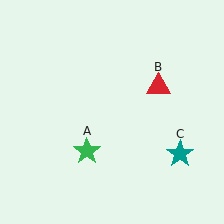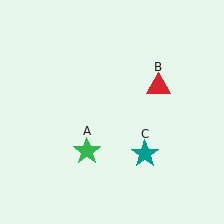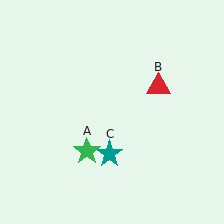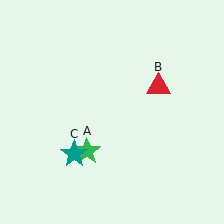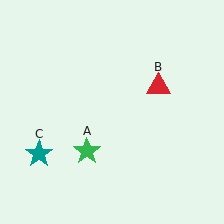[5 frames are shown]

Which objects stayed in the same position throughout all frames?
Green star (object A) and red triangle (object B) remained stationary.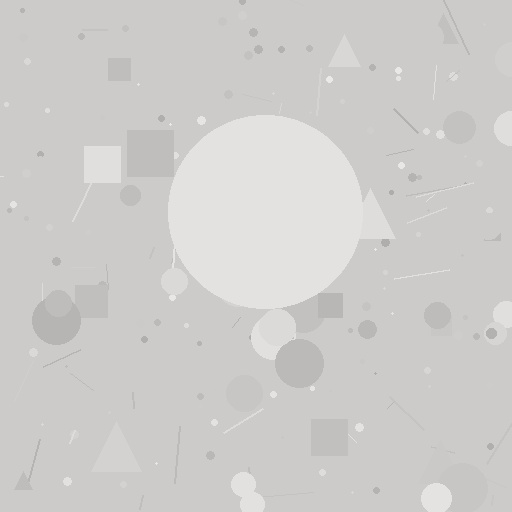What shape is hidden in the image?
A circle is hidden in the image.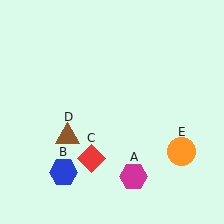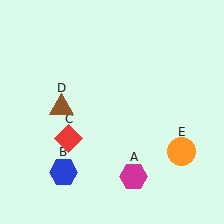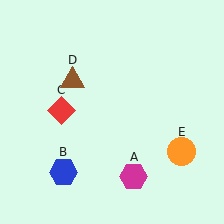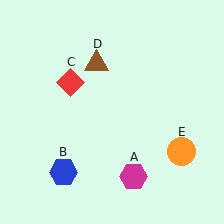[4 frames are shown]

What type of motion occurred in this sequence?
The red diamond (object C), brown triangle (object D) rotated clockwise around the center of the scene.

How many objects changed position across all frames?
2 objects changed position: red diamond (object C), brown triangle (object D).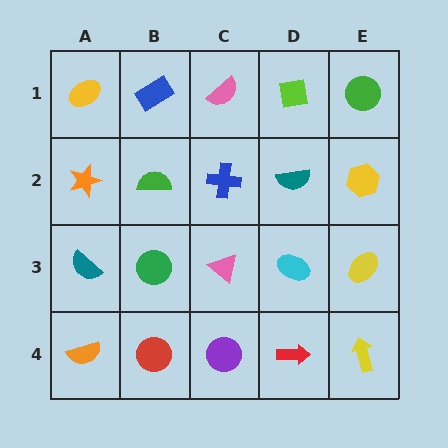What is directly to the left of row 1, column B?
A yellow ellipse.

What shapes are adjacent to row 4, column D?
A cyan ellipse (row 3, column D), a purple circle (row 4, column C), a yellow arrow (row 4, column E).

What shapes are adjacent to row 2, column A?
A yellow ellipse (row 1, column A), a teal semicircle (row 3, column A), a green semicircle (row 2, column B).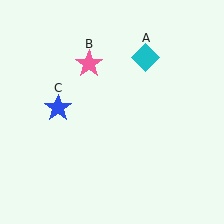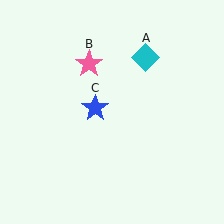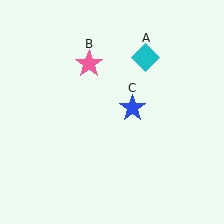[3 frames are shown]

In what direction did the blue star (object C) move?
The blue star (object C) moved right.